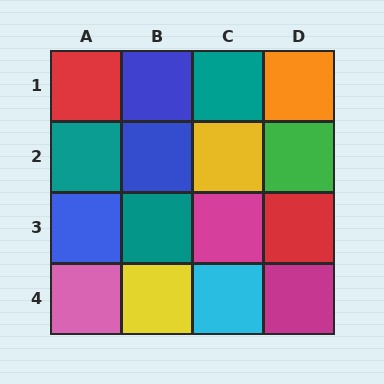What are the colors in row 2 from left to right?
Teal, blue, yellow, green.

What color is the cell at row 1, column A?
Red.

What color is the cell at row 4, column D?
Magenta.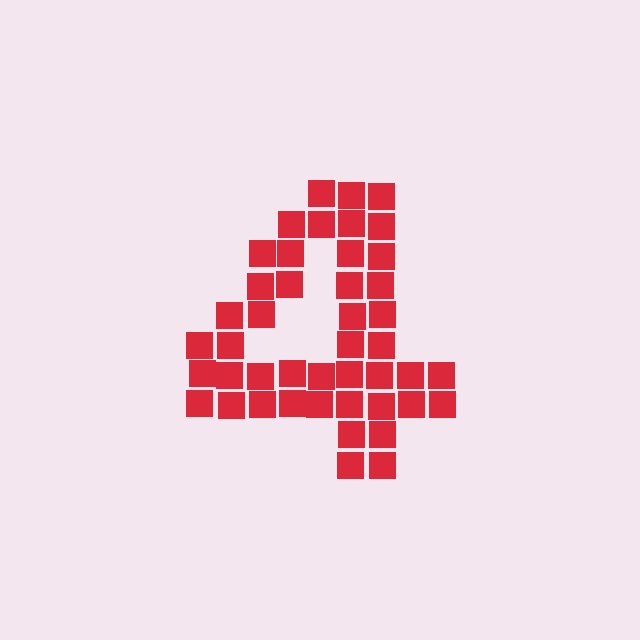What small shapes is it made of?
It is made of small squares.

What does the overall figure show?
The overall figure shows the digit 4.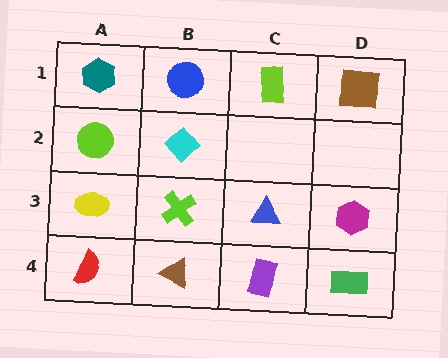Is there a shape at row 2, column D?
No, that cell is empty.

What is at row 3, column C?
A blue triangle.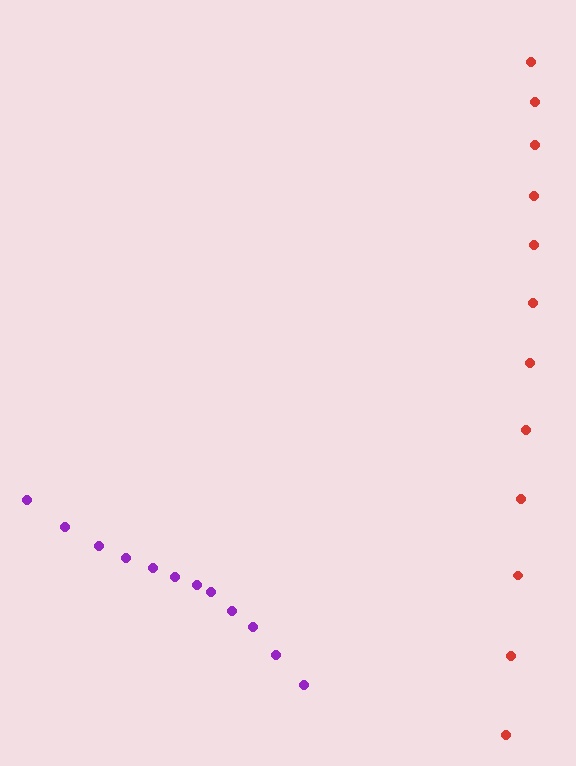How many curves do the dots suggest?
There are 2 distinct paths.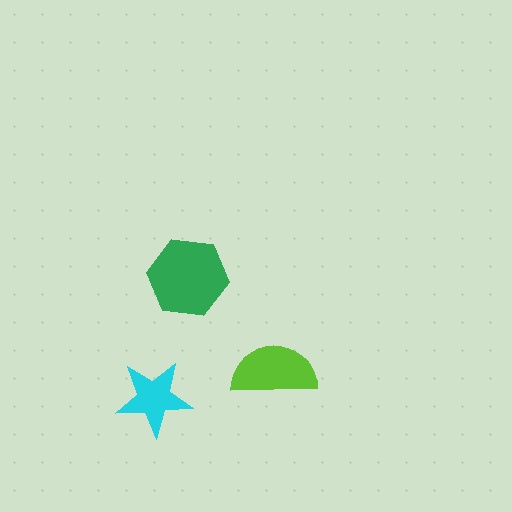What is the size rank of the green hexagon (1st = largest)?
1st.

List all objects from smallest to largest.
The cyan star, the lime semicircle, the green hexagon.